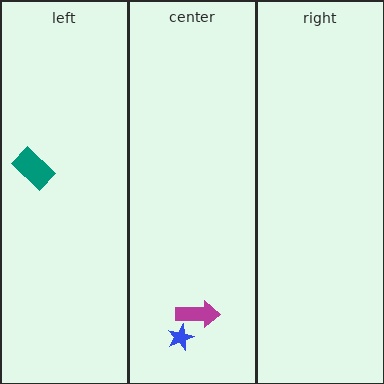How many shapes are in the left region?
1.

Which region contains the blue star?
The center region.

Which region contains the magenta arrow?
The center region.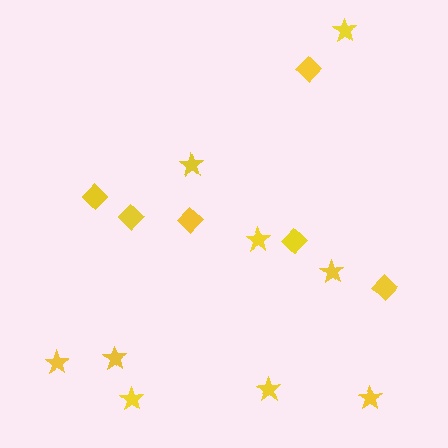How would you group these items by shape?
There are 2 groups: one group of stars (9) and one group of diamonds (6).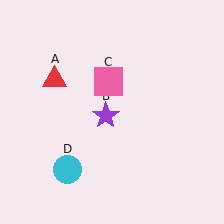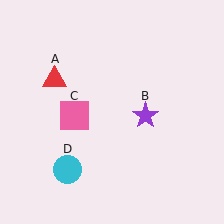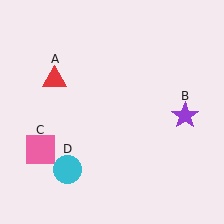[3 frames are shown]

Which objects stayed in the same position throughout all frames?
Red triangle (object A) and cyan circle (object D) remained stationary.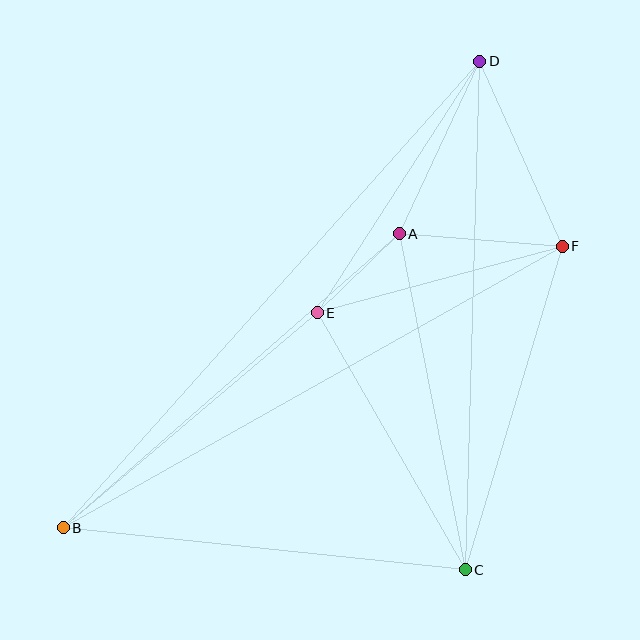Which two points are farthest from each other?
Points B and D are farthest from each other.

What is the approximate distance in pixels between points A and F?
The distance between A and F is approximately 163 pixels.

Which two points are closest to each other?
Points A and E are closest to each other.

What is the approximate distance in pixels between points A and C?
The distance between A and C is approximately 342 pixels.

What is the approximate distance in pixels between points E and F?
The distance between E and F is approximately 254 pixels.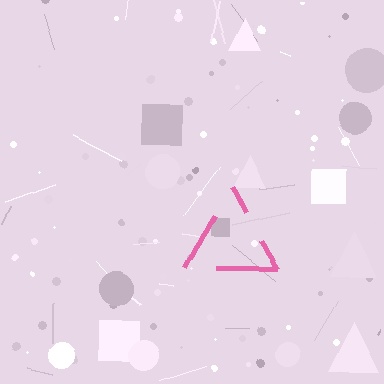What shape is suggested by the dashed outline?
The dashed outline suggests a triangle.